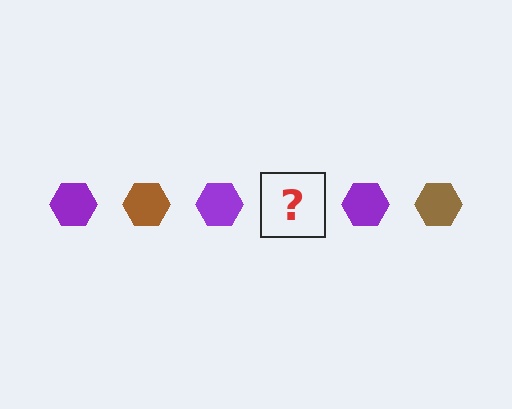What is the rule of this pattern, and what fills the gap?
The rule is that the pattern cycles through purple, brown hexagons. The gap should be filled with a brown hexagon.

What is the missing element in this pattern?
The missing element is a brown hexagon.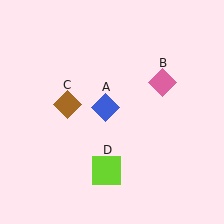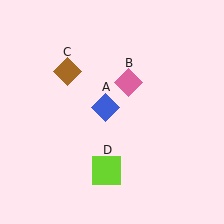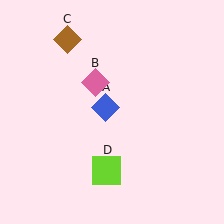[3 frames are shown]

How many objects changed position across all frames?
2 objects changed position: pink diamond (object B), brown diamond (object C).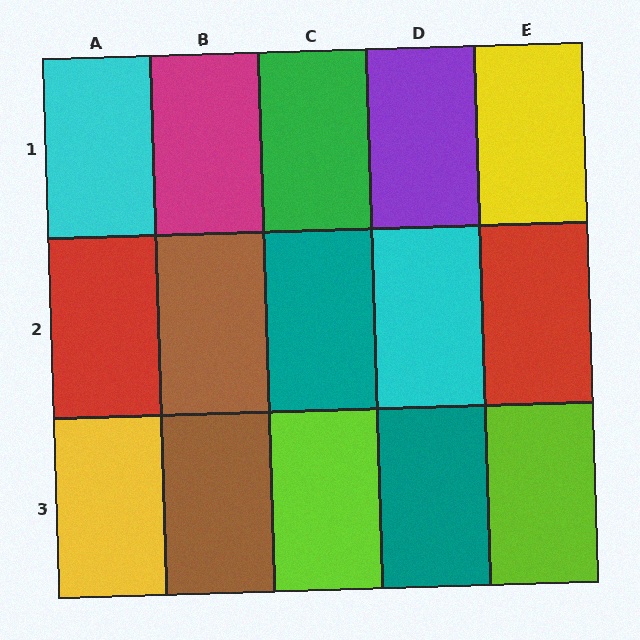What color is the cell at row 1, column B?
Magenta.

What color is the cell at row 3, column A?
Yellow.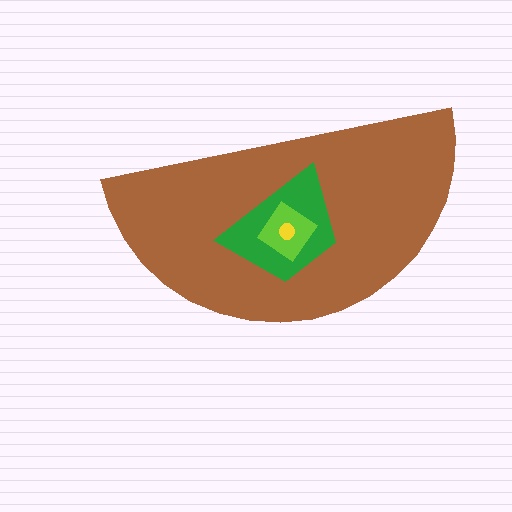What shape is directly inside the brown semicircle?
The green trapezoid.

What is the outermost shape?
The brown semicircle.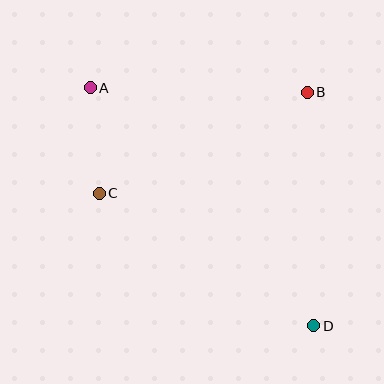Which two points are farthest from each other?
Points A and D are farthest from each other.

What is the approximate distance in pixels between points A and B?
The distance between A and B is approximately 217 pixels.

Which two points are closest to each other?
Points A and C are closest to each other.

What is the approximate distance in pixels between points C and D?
The distance between C and D is approximately 252 pixels.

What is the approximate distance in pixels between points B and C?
The distance between B and C is approximately 231 pixels.